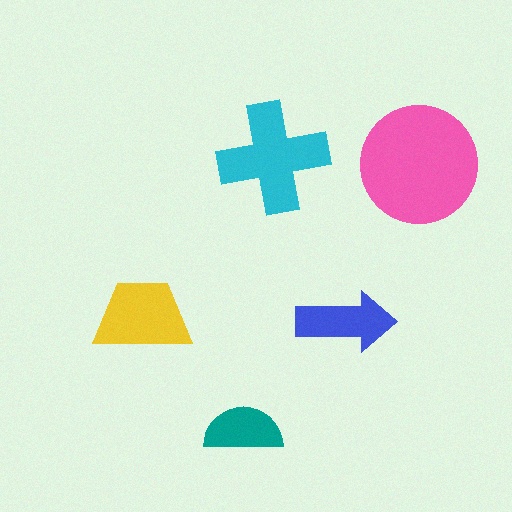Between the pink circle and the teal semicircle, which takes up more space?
The pink circle.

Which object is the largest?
The pink circle.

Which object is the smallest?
The teal semicircle.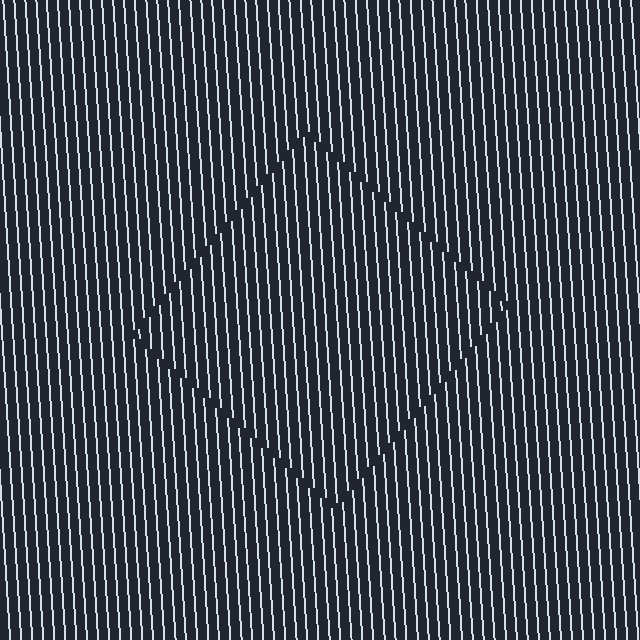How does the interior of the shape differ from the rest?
The interior of the shape contains the same grating, shifted by half a period — the contour is defined by the phase discontinuity where line-ends from the inner and outer gratings abut.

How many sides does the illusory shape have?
4 sides — the line-ends trace a square.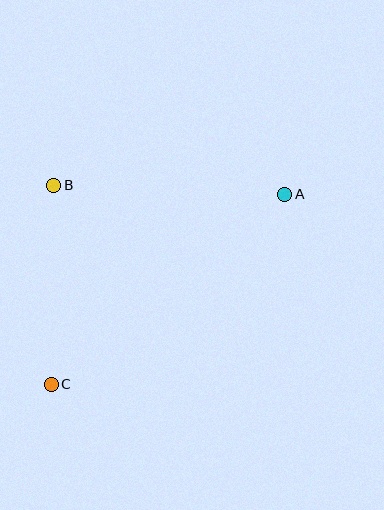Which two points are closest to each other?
Points B and C are closest to each other.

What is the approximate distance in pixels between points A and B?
The distance between A and B is approximately 231 pixels.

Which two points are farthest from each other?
Points A and C are farthest from each other.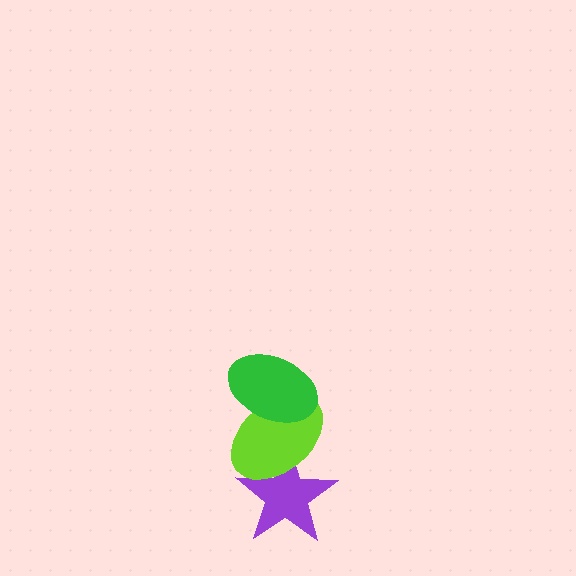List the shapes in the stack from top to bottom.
From top to bottom: the green ellipse, the lime ellipse, the purple star.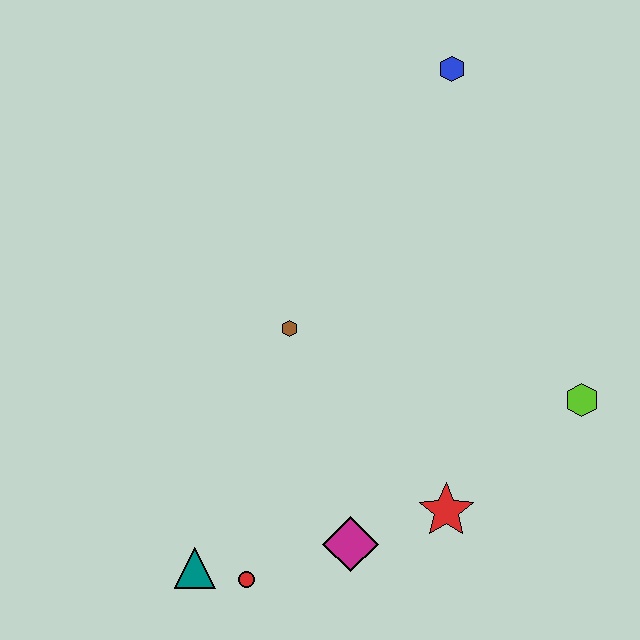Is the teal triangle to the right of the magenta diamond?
No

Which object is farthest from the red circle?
The blue hexagon is farthest from the red circle.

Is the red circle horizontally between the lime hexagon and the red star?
No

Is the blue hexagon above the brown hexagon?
Yes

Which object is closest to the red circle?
The teal triangle is closest to the red circle.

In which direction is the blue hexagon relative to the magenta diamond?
The blue hexagon is above the magenta diamond.